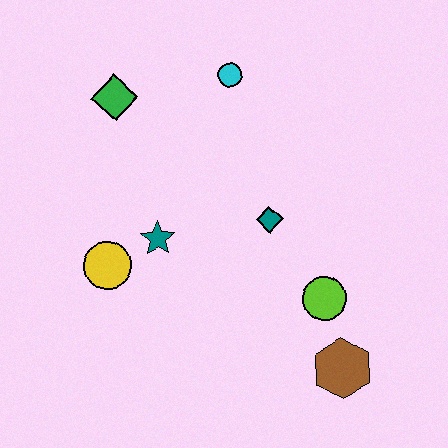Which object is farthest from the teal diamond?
The green diamond is farthest from the teal diamond.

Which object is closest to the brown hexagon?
The lime circle is closest to the brown hexagon.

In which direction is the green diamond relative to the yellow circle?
The green diamond is above the yellow circle.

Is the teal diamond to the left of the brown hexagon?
Yes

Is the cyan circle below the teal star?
No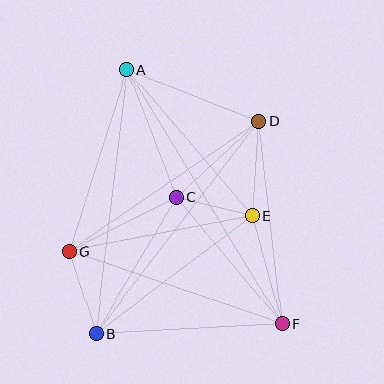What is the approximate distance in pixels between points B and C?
The distance between B and C is approximately 159 pixels.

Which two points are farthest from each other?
Points A and F are farthest from each other.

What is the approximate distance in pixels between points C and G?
The distance between C and G is approximately 120 pixels.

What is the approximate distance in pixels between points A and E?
The distance between A and E is approximately 192 pixels.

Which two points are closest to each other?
Points C and E are closest to each other.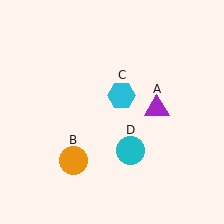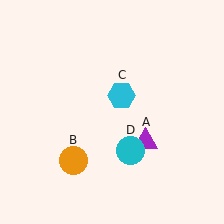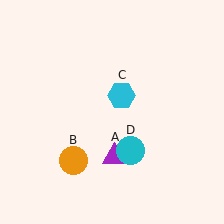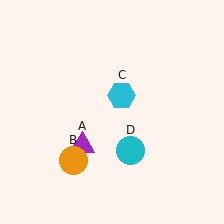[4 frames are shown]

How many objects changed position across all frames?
1 object changed position: purple triangle (object A).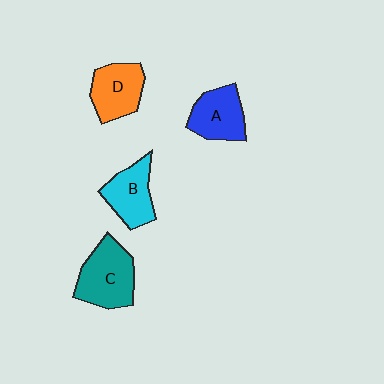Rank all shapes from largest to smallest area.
From largest to smallest: C (teal), D (orange), B (cyan), A (blue).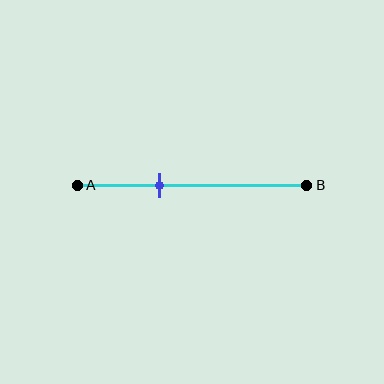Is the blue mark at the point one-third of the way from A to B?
Yes, the mark is approximately at the one-third point.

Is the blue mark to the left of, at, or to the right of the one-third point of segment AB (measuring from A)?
The blue mark is approximately at the one-third point of segment AB.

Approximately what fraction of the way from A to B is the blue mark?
The blue mark is approximately 35% of the way from A to B.